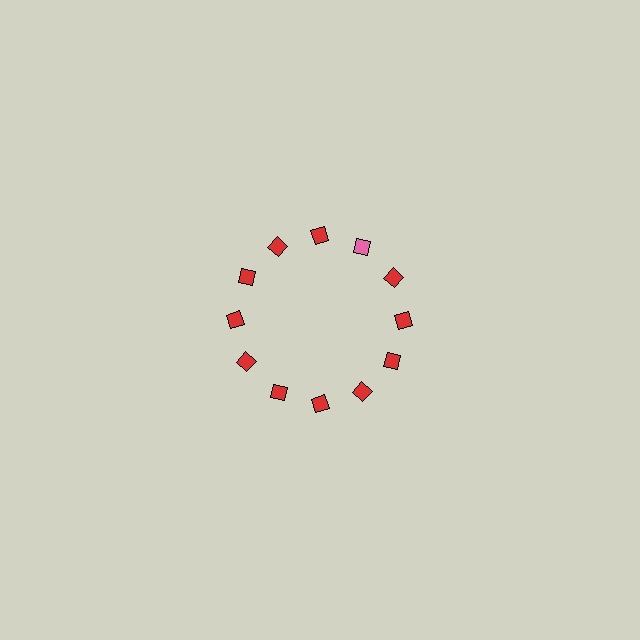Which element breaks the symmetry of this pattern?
The pink diamond at roughly the 1 o'clock position breaks the symmetry. All other shapes are red diamonds.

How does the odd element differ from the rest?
It has a different color: pink instead of red.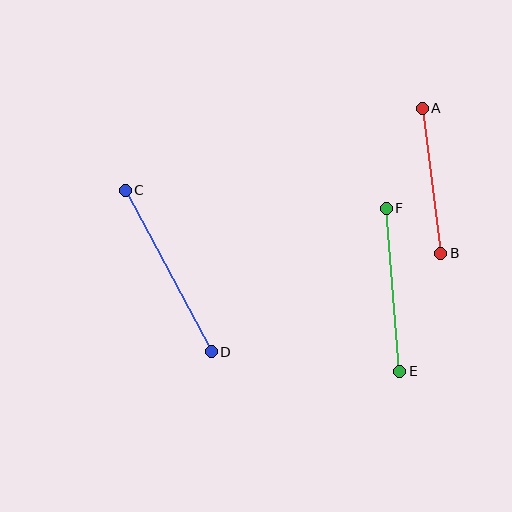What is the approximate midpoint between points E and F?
The midpoint is at approximately (393, 290) pixels.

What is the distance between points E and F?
The distance is approximately 163 pixels.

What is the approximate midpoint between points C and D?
The midpoint is at approximately (168, 271) pixels.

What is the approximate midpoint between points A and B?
The midpoint is at approximately (431, 181) pixels.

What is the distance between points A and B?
The distance is approximately 146 pixels.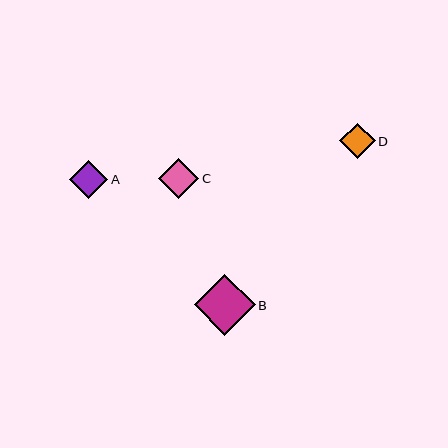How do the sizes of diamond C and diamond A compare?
Diamond C and diamond A are approximately the same size.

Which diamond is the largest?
Diamond B is the largest with a size of approximately 61 pixels.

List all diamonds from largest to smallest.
From largest to smallest: B, C, A, D.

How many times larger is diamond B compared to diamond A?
Diamond B is approximately 1.6 times the size of diamond A.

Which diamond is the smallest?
Diamond D is the smallest with a size of approximately 35 pixels.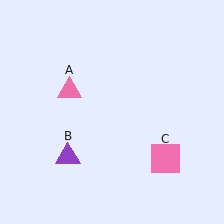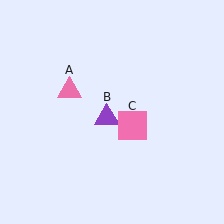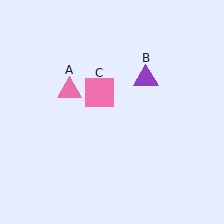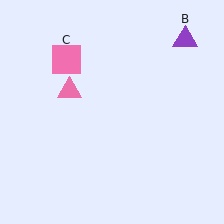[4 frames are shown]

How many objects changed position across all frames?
2 objects changed position: purple triangle (object B), pink square (object C).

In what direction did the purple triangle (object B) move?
The purple triangle (object B) moved up and to the right.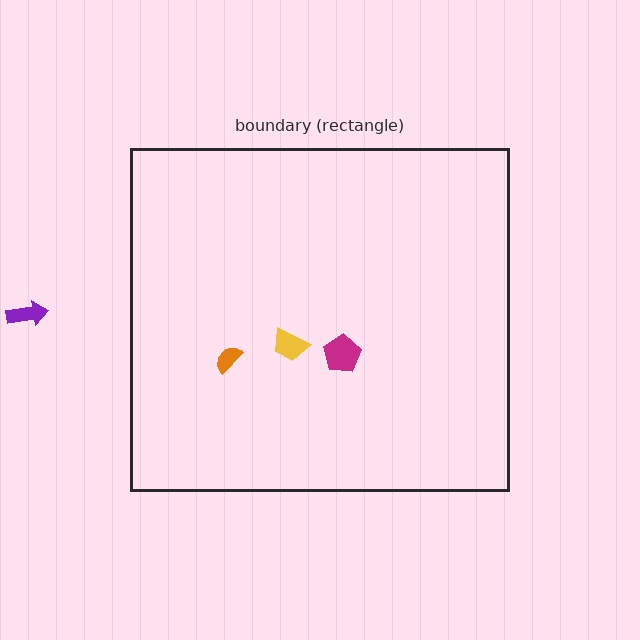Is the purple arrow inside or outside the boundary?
Outside.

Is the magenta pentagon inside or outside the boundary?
Inside.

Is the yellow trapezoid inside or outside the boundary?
Inside.